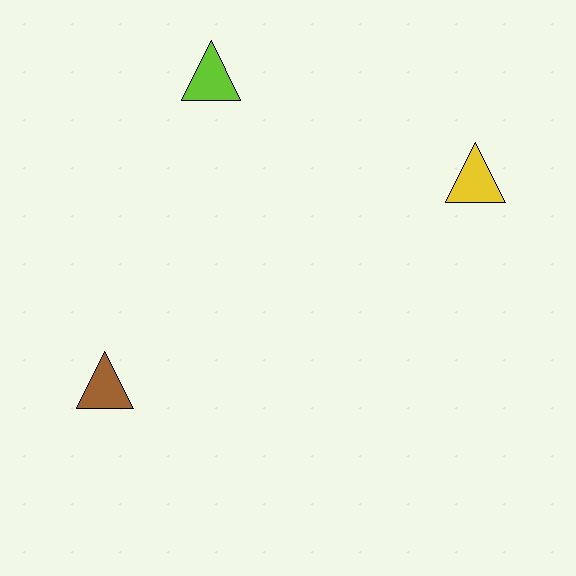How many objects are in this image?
There are 3 objects.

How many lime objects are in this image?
There is 1 lime object.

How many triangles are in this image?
There are 3 triangles.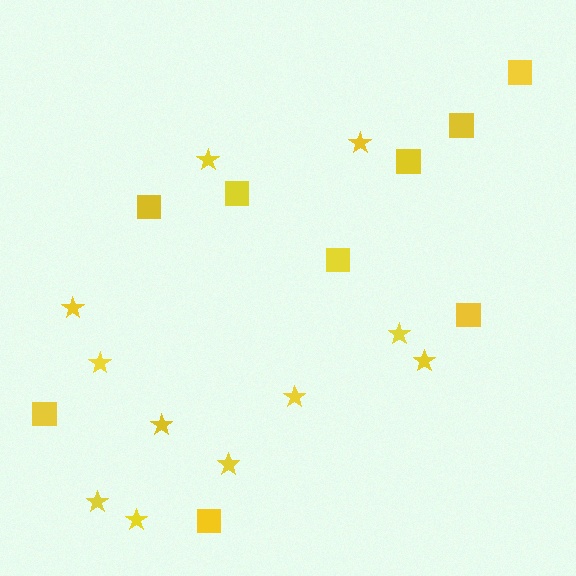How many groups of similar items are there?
There are 2 groups: one group of stars (11) and one group of squares (9).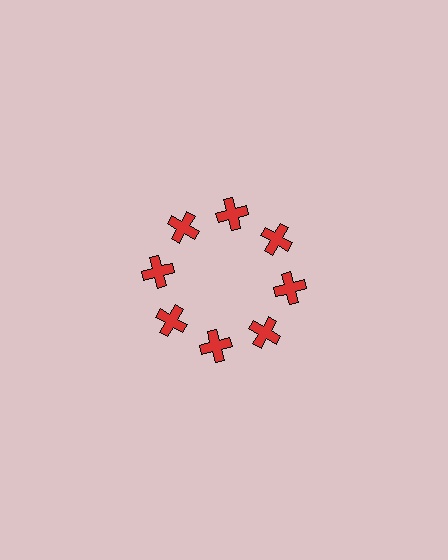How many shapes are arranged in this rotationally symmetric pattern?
There are 8 shapes, arranged in 8 groups of 1.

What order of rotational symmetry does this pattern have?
This pattern has 8-fold rotational symmetry.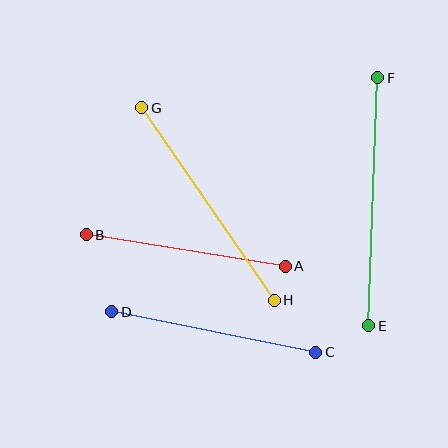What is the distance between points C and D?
The distance is approximately 208 pixels.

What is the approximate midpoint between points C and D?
The midpoint is at approximately (214, 332) pixels.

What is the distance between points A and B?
The distance is approximately 202 pixels.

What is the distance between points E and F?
The distance is approximately 248 pixels.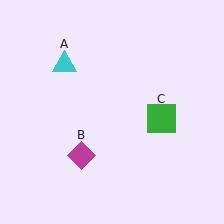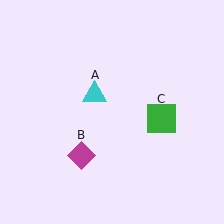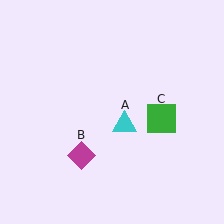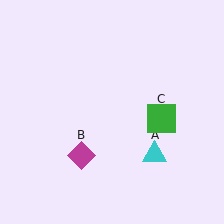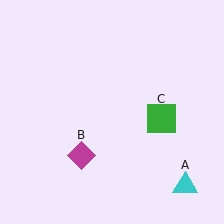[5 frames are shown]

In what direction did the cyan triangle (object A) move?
The cyan triangle (object A) moved down and to the right.